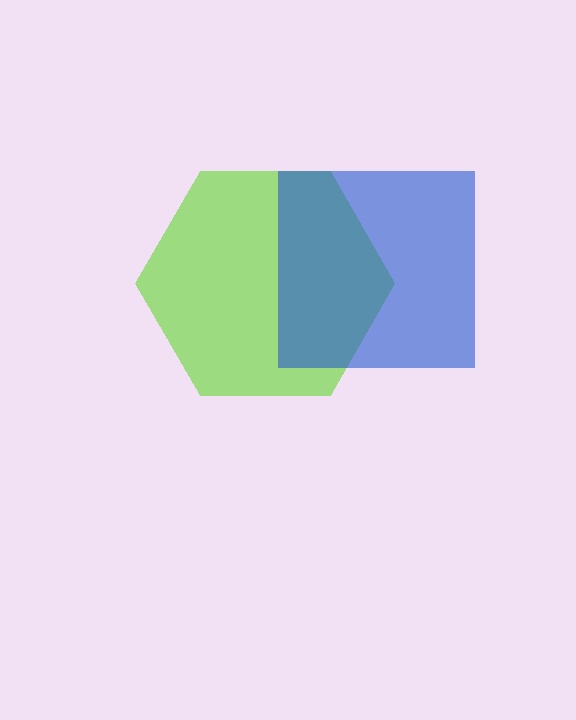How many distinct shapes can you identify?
There are 2 distinct shapes: a lime hexagon, a blue square.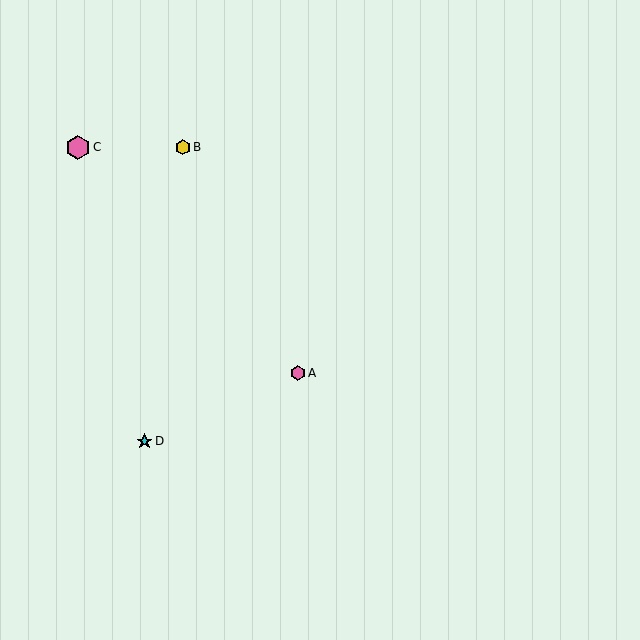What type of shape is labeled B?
Shape B is a yellow hexagon.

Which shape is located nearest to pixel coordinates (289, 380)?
The pink hexagon (labeled A) at (298, 373) is nearest to that location.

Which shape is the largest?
The pink hexagon (labeled C) is the largest.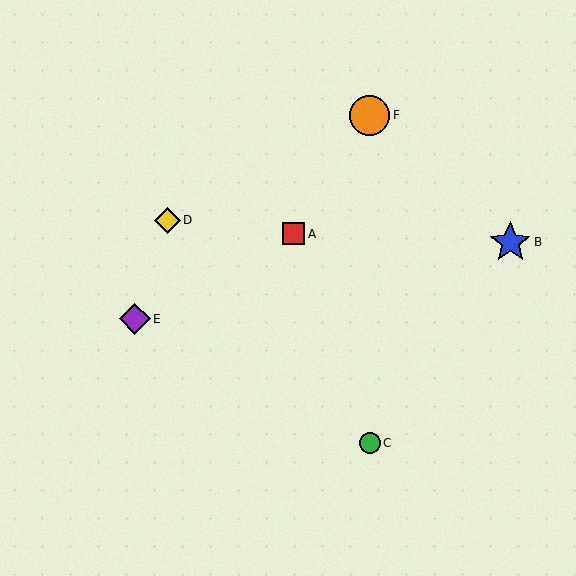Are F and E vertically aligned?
No, F is at x≈370 and E is at x≈135.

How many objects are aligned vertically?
2 objects (C, F) are aligned vertically.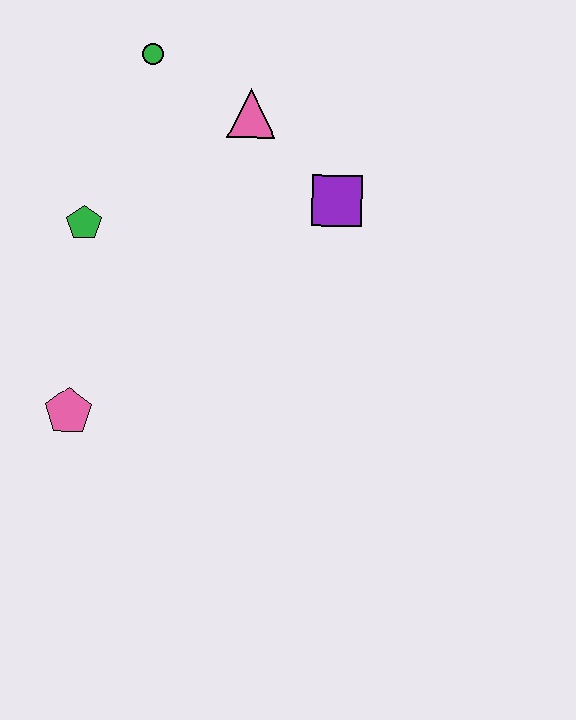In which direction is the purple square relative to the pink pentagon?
The purple square is to the right of the pink pentagon.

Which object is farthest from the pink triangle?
The pink pentagon is farthest from the pink triangle.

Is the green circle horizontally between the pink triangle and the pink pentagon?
Yes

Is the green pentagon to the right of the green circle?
No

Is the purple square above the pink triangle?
No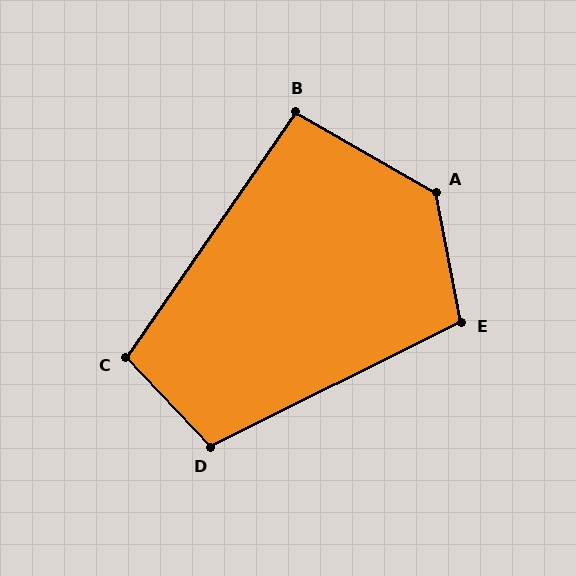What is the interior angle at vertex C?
Approximately 102 degrees (obtuse).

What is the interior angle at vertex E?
Approximately 106 degrees (obtuse).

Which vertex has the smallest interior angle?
B, at approximately 95 degrees.